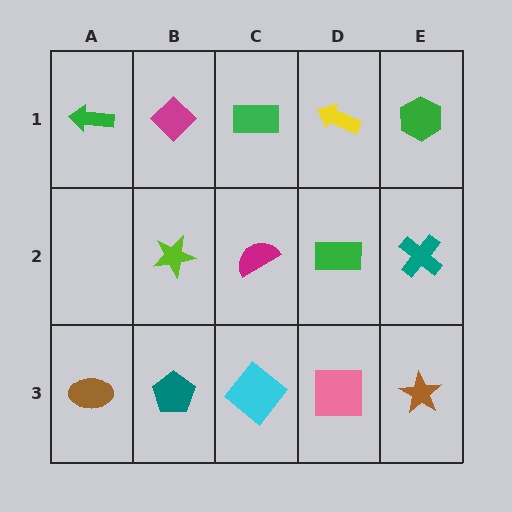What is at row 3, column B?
A teal pentagon.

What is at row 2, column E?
A teal cross.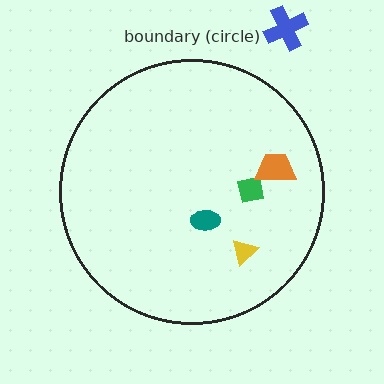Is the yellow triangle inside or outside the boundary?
Inside.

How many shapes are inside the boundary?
4 inside, 1 outside.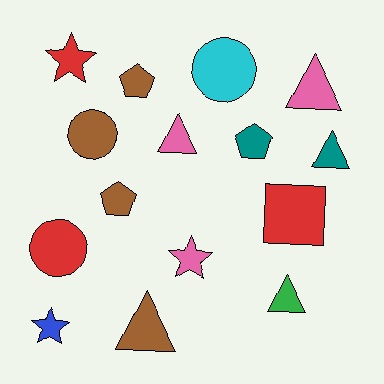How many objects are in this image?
There are 15 objects.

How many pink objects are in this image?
There are 3 pink objects.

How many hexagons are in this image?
There are no hexagons.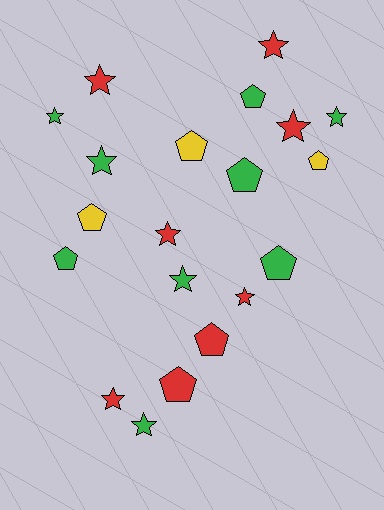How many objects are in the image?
There are 20 objects.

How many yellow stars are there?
There are no yellow stars.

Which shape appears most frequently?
Star, with 11 objects.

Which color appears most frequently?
Green, with 9 objects.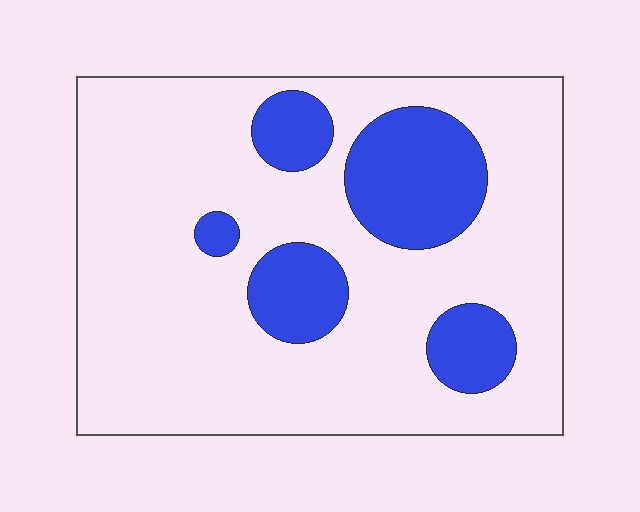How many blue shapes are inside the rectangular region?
5.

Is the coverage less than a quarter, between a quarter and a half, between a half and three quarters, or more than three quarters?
Less than a quarter.